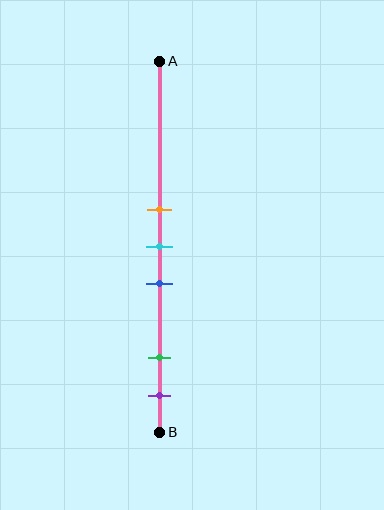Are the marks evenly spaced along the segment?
No, the marks are not evenly spaced.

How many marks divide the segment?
There are 5 marks dividing the segment.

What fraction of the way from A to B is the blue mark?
The blue mark is approximately 60% (0.6) of the way from A to B.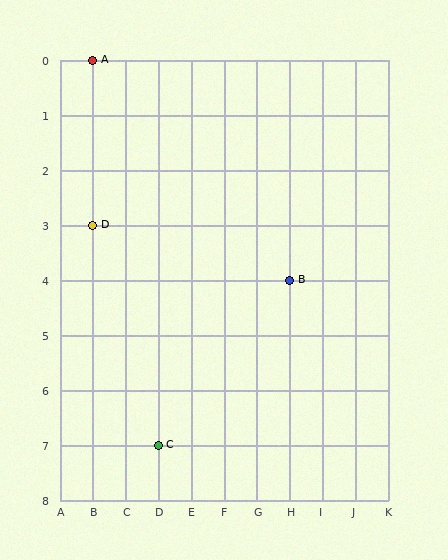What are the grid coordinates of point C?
Point C is at grid coordinates (D, 7).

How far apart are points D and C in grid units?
Points D and C are 2 columns and 4 rows apart (about 4.5 grid units diagonally).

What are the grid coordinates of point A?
Point A is at grid coordinates (B, 0).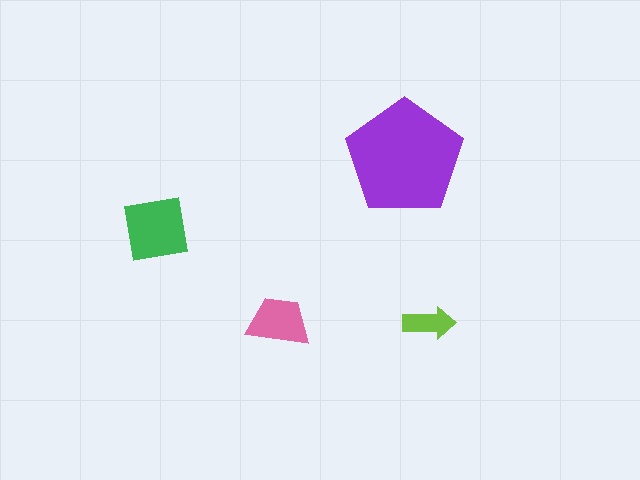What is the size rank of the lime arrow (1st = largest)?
4th.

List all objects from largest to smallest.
The purple pentagon, the green square, the pink trapezoid, the lime arrow.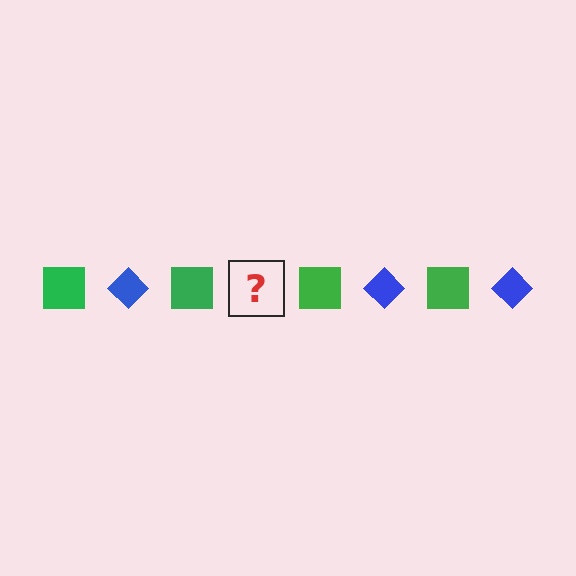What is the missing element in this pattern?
The missing element is a blue diamond.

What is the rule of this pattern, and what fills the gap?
The rule is that the pattern alternates between green square and blue diamond. The gap should be filled with a blue diamond.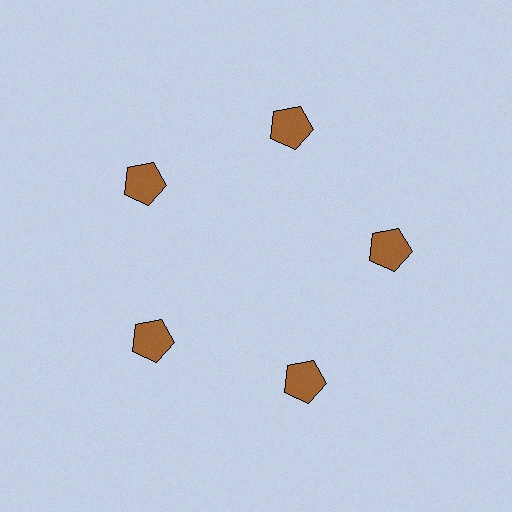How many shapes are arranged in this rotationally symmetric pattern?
There are 5 shapes, arranged in 5 groups of 1.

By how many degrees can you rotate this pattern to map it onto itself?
The pattern maps onto itself every 72 degrees of rotation.